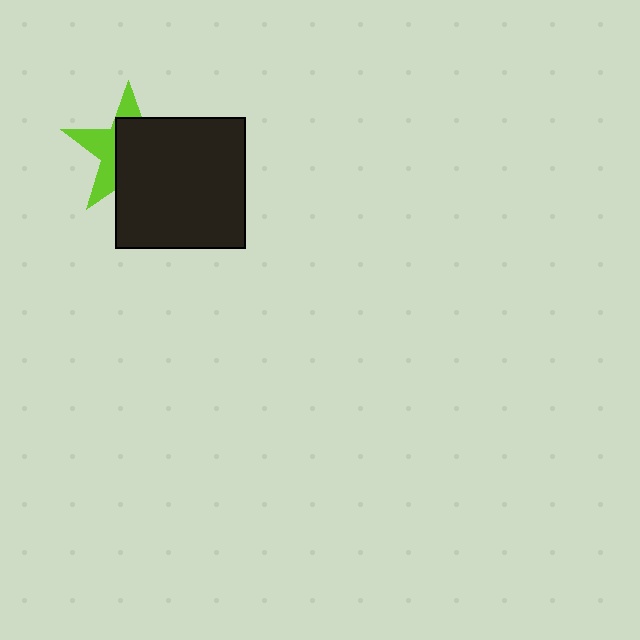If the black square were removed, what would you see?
You would see the complete lime star.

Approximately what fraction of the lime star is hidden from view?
Roughly 60% of the lime star is hidden behind the black square.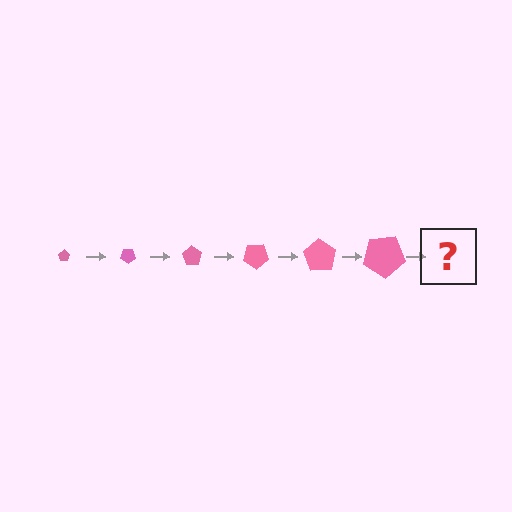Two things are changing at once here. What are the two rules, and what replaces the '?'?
The two rules are that the pentagon grows larger each step and it rotates 35 degrees each step. The '?' should be a pentagon, larger than the previous one and rotated 210 degrees from the start.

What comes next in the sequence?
The next element should be a pentagon, larger than the previous one and rotated 210 degrees from the start.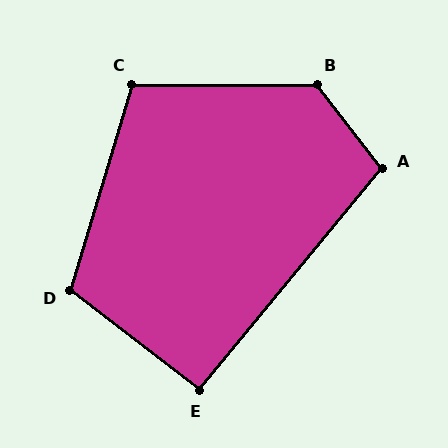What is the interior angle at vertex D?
Approximately 111 degrees (obtuse).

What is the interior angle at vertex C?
Approximately 106 degrees (obtuse).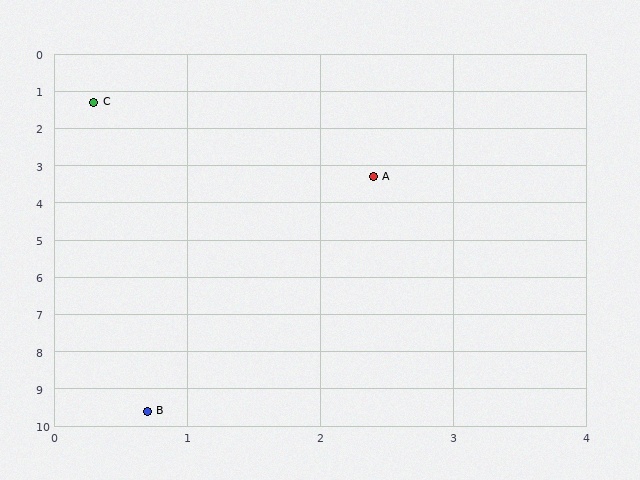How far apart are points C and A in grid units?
Points C and A are about 2.9 grid units apart.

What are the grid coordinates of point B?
Point B is at approximately (0.7, 9.6).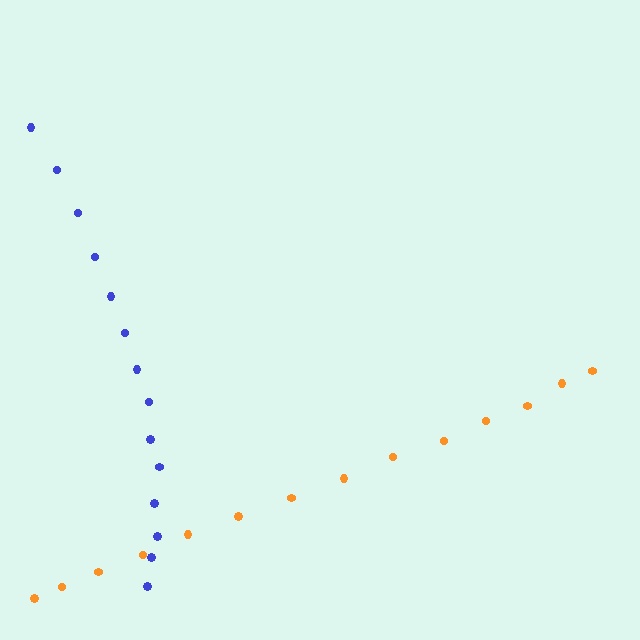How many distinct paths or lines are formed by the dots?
There are 2 distinct paths.